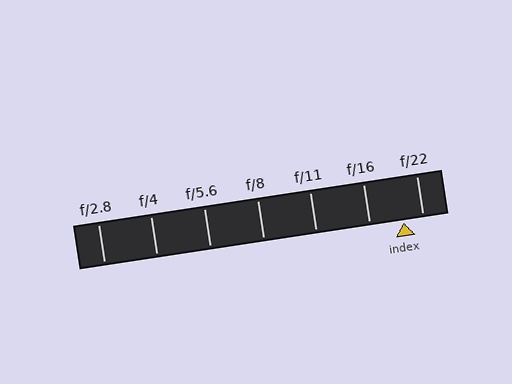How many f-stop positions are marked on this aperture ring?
There are 7 f-stop positions marked.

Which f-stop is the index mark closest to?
The index mark is closest to f/22.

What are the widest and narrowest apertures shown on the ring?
The widest aperture shown is f/2.8 and the narrowest is f/22.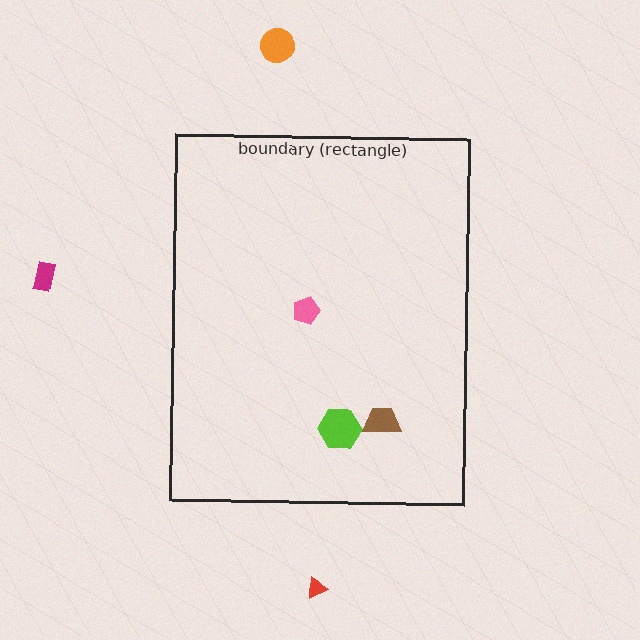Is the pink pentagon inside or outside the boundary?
Inside.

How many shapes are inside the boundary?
3 inside, 3 outside.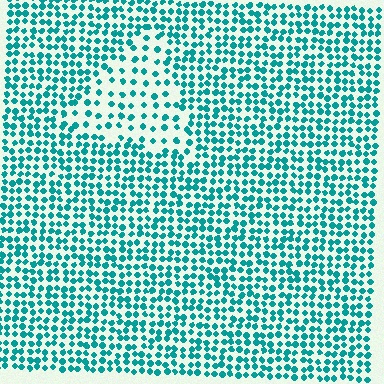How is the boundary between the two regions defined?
The boundary is defined by a change in element density (approximately 2.0x ratio). All elements are the same color, size, and shape.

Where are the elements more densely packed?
The elements are more densely packed outside the triangle boundary.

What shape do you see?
I see a triangle.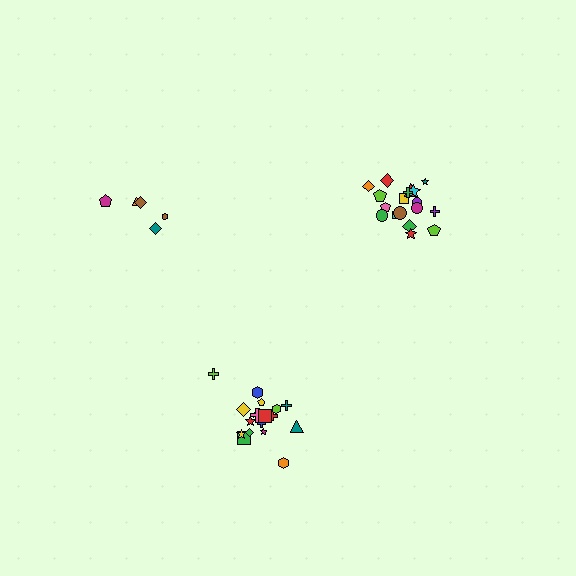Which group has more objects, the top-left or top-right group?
The top-right group.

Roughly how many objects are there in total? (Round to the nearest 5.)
Roughly 40 objects in total.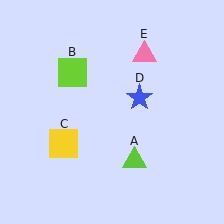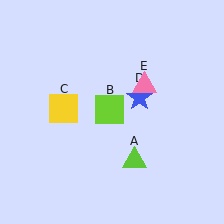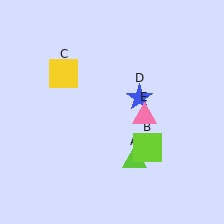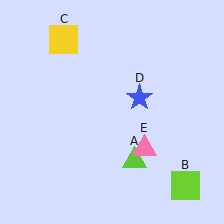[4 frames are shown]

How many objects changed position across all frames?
3 objects changed position: lime square (object B), yellow square (object C), pink triangle (object E).